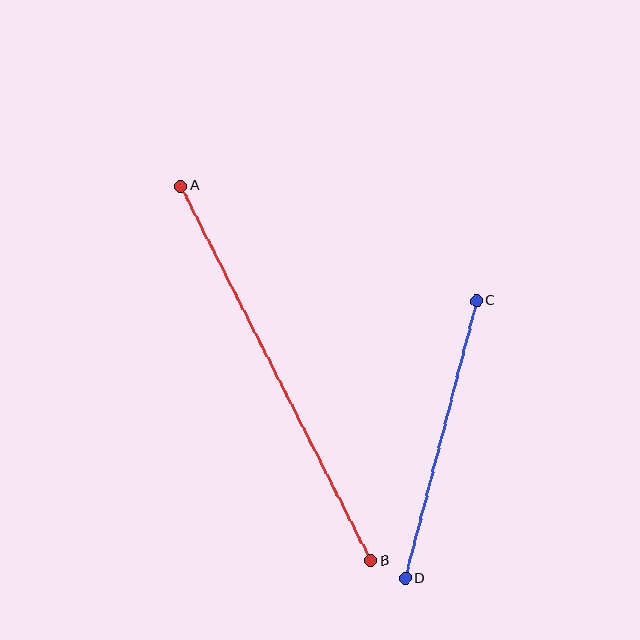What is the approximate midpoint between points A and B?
The midpoint is at approximately (276, 373) pixels.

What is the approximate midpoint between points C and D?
The midpoint is at approximately (441, 440) pixels.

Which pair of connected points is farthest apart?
Points A and B are farthest apart.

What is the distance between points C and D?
The distance is approximately 287 pixels.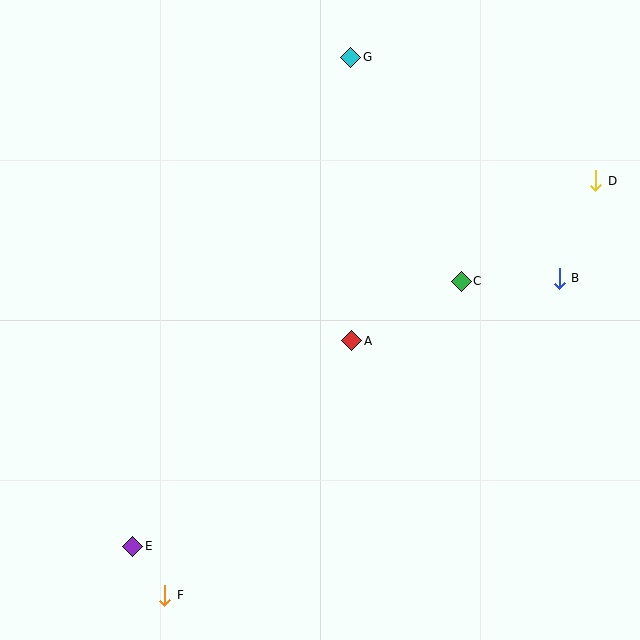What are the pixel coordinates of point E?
Point E is at (133, 546).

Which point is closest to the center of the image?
Point A at (352, 341) is closest to the center.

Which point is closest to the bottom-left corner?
Point E is closest to the bottom-left corner.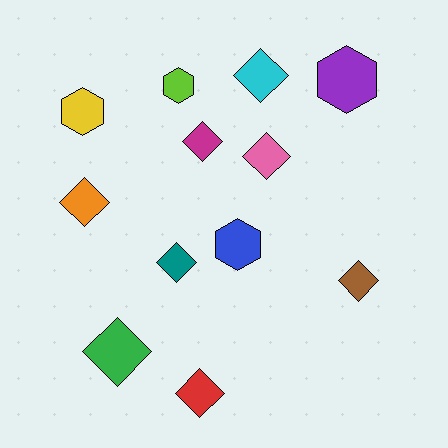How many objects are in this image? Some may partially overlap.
There are 12 objects.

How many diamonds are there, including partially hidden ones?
There are 8 diamonds.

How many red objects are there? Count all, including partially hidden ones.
There is 1 red object.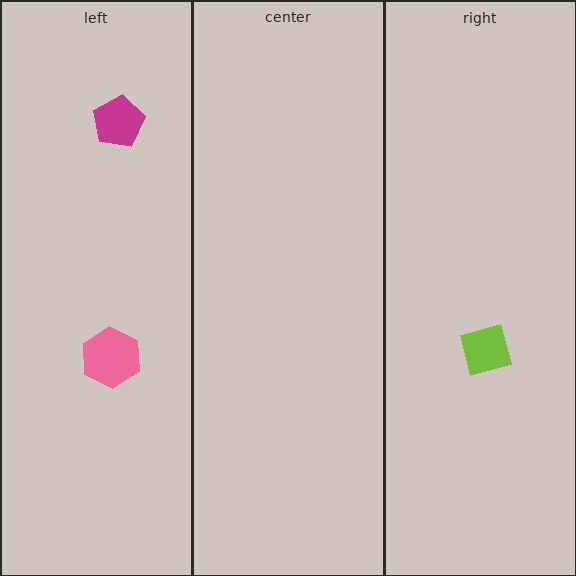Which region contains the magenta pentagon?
The left region.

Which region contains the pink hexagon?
The left region.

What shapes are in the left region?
The pink hexagon, the magenta pentagon.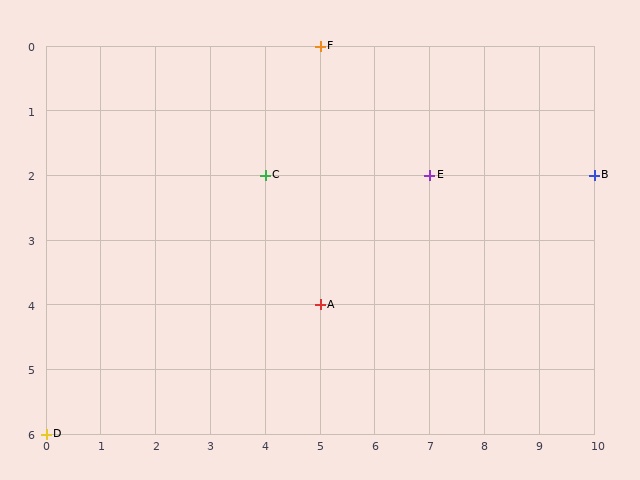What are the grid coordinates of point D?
Point D is at grid coordinates (0, 6).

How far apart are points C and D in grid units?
Points C and D are 4 columns and 4 rows apart (about 5.7 grid units diagonally).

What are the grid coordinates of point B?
Point B is at grid coordinates (10, 2).